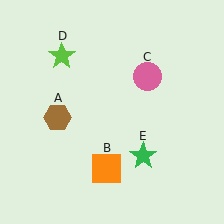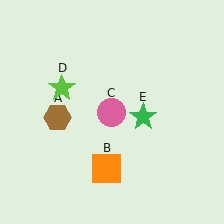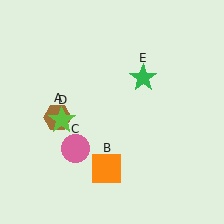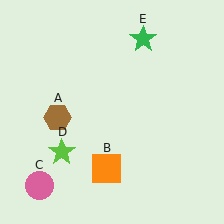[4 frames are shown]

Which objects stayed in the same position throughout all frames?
Brown hexagon (object A) and orange square (object B) remained stationary.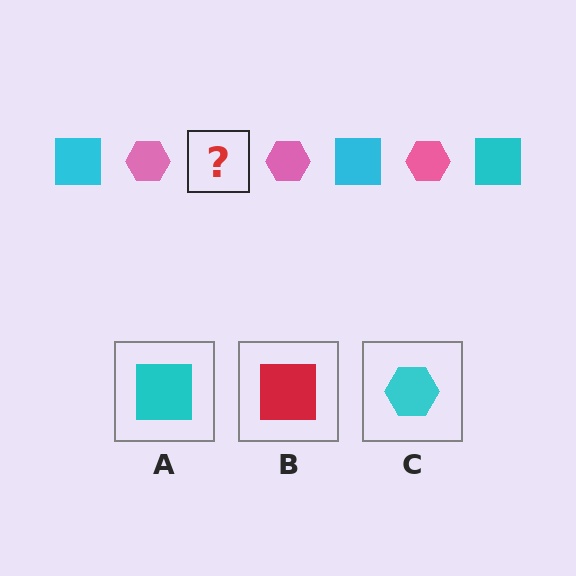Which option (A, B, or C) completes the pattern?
A.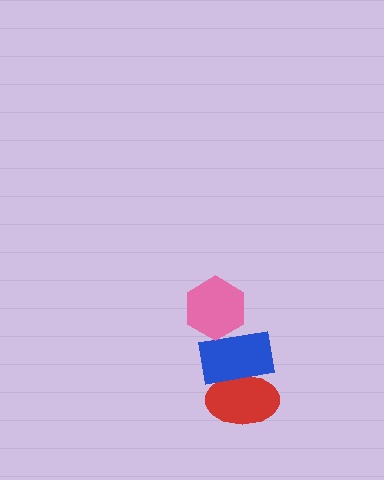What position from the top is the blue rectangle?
The blue rectangle is 2nd from the top.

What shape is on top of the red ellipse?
The blue rectangle is on top of the red ellipse.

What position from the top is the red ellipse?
The red ellipse is 3rd from the top.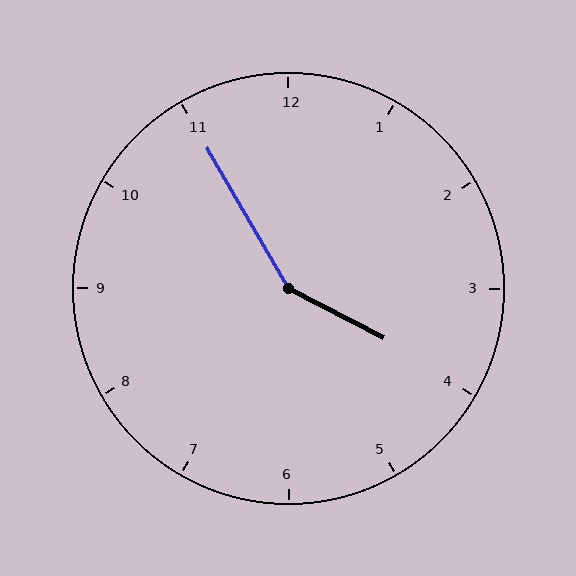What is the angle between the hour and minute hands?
Approximately 148 degrees.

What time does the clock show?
3:55.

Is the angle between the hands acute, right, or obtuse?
It is obtuse.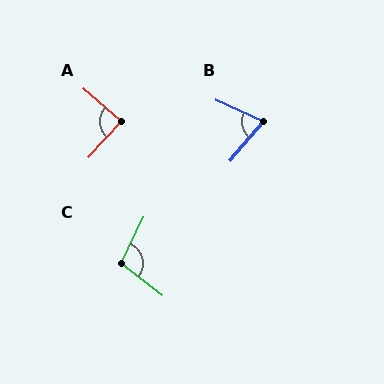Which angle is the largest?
C, at approximately 103 degrees.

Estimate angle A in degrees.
Approximately 89 degrees.